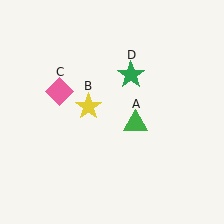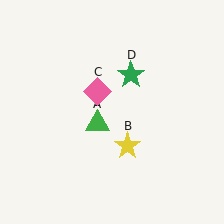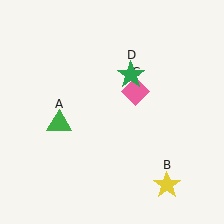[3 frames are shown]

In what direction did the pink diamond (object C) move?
The pink diamond (object C) moved right.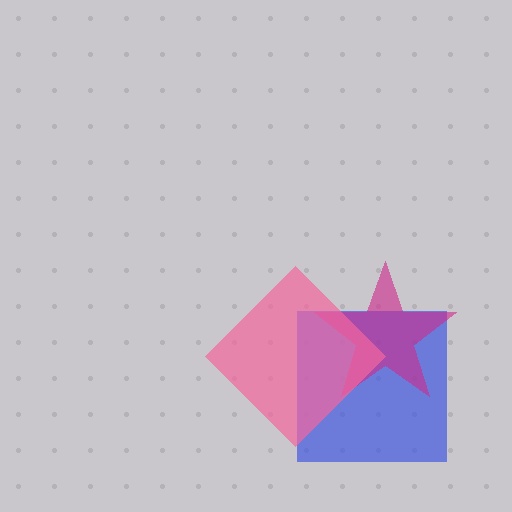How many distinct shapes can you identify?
There are 3 distinct shapes: a blue square, a magenta star, a pink diamond.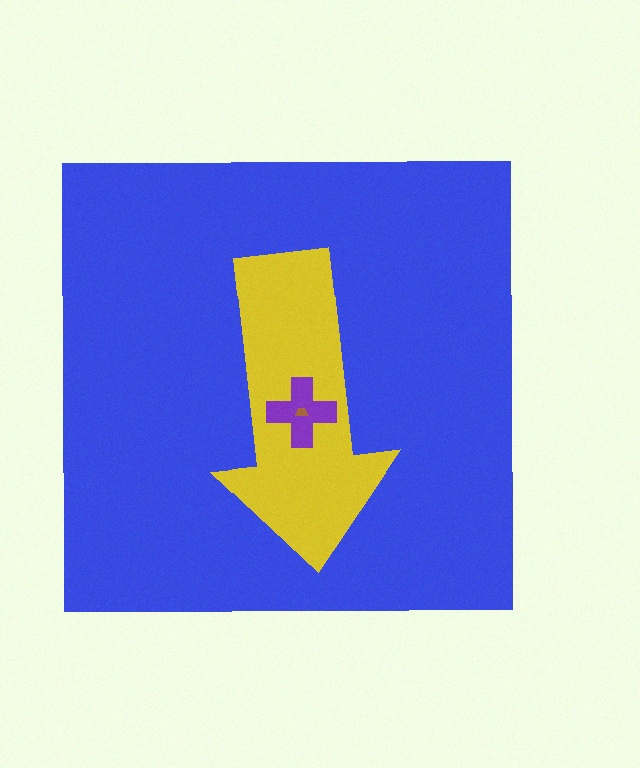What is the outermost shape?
The blue square.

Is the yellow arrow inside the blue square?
Yes.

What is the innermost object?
The brown trapezoid.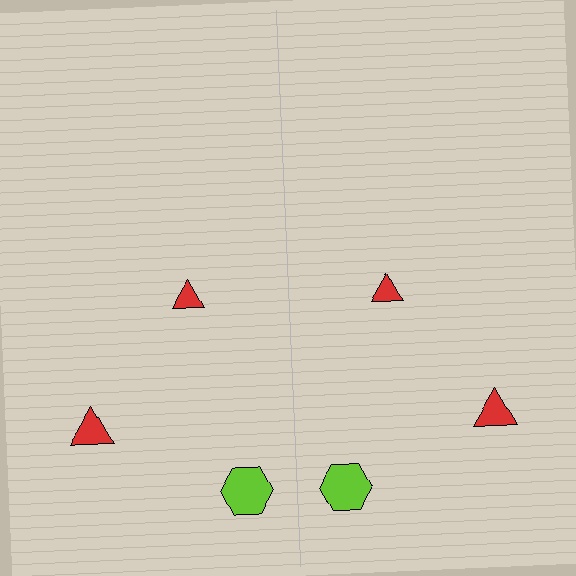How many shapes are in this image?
There are 6 shapes in this image.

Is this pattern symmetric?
Yes, this pattern has bilateral (reflection) symmetry.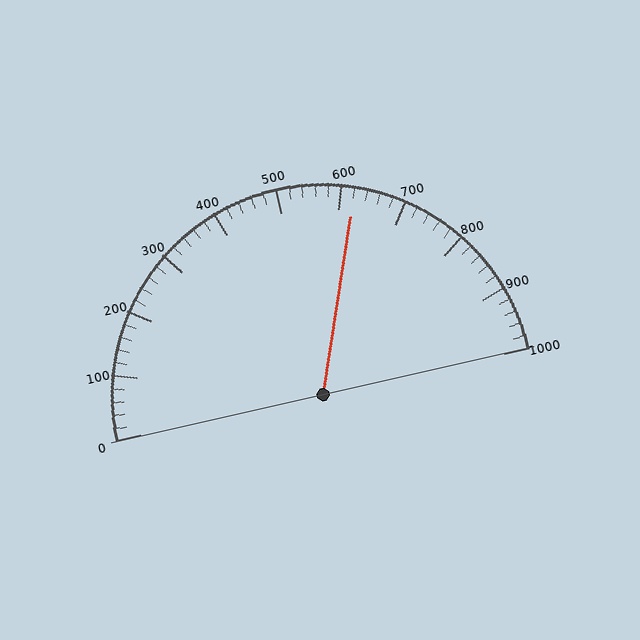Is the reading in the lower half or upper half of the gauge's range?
The reading is in the upper half of the range (0 to 1000).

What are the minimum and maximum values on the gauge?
The gauge ranges from 0 to 1000.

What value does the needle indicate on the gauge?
The needle indicates approximately 620.